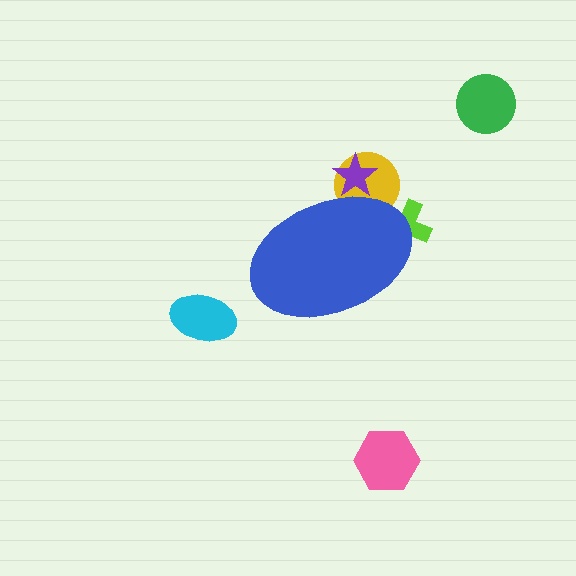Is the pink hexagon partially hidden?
No, the pink hexagon is fully visible.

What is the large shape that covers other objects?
A blue ellipse.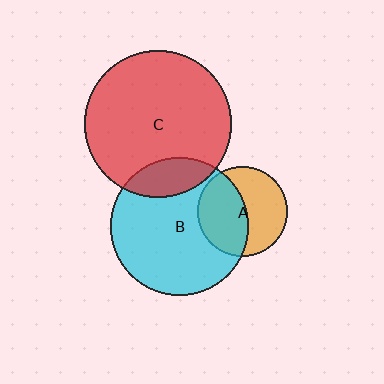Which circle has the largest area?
Circle C (red).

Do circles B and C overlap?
Yes.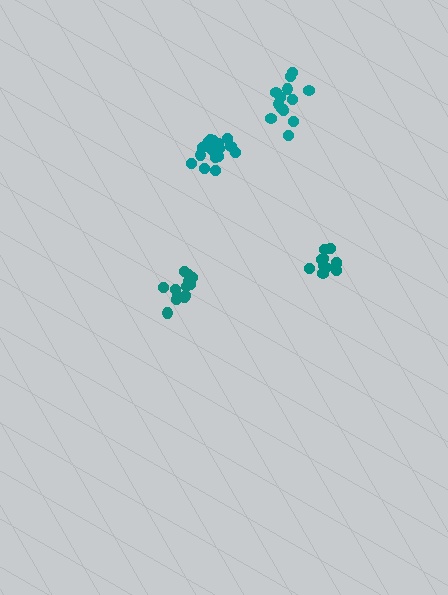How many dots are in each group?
Group 1: 14 dots, Group 2: 11 dots, Group 3: 17 dots, Group 4: 13 dots (55 total).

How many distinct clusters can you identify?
There are 4 distinct clusters.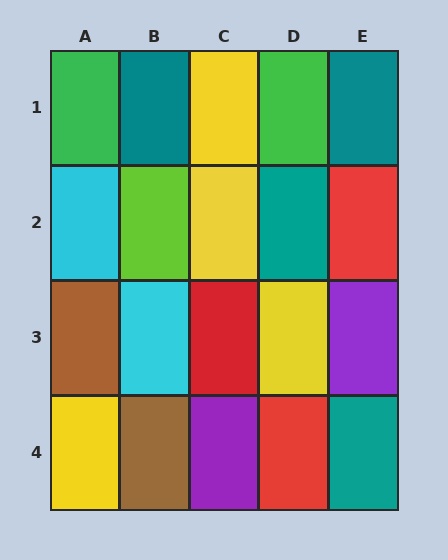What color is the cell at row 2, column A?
Cyan.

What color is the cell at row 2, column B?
Lime.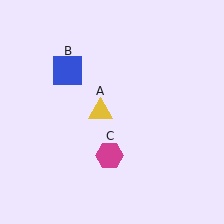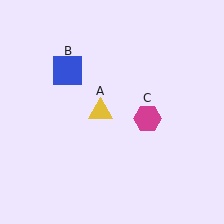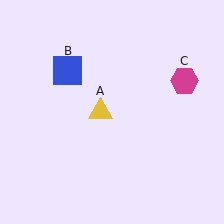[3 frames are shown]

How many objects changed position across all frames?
1 object changed position: magenta hexagon (object C).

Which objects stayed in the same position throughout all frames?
Yellow triangle (object A) and blue square (object B) remained stationary.